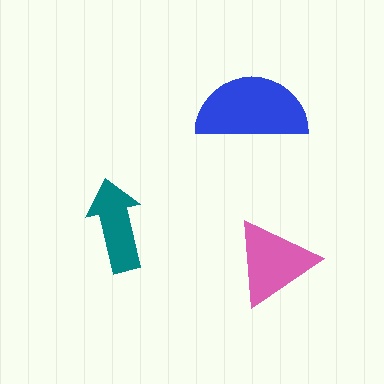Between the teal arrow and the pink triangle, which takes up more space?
The pink triangle.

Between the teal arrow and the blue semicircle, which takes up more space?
The blue semicircle.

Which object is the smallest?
The teal arrow.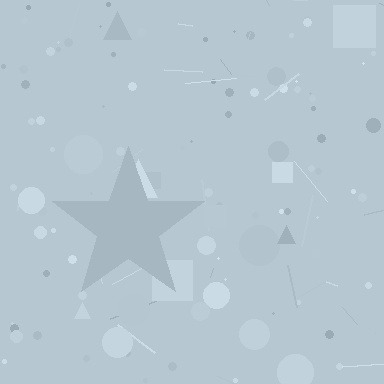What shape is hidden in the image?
A star is hidden in the image.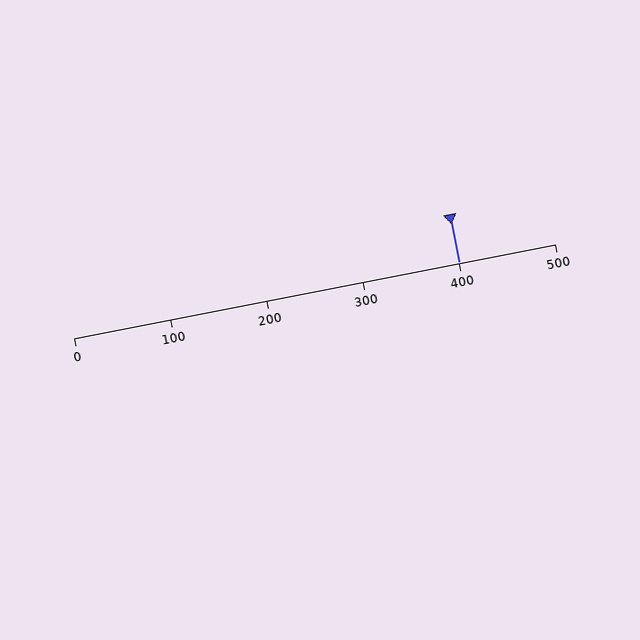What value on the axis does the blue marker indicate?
The marker indicates approximately 400.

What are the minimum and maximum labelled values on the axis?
The axis runs from 0 to 500.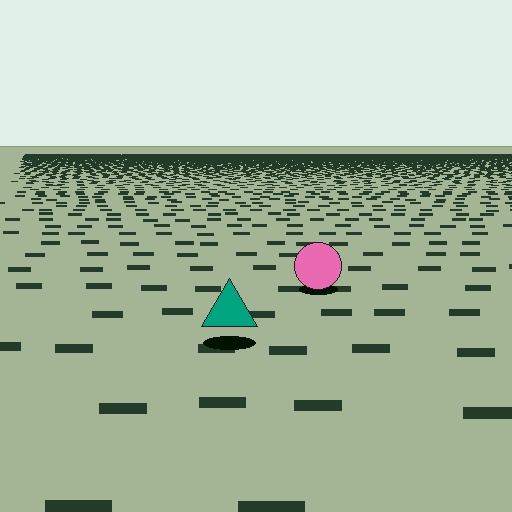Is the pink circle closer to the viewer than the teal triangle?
No. The teal triangle is closer — you can tell from the texture gradient: the ground texture is coarser near it.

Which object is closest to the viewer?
The teal triangle is closest. The texture marks near it are larger and more spread out.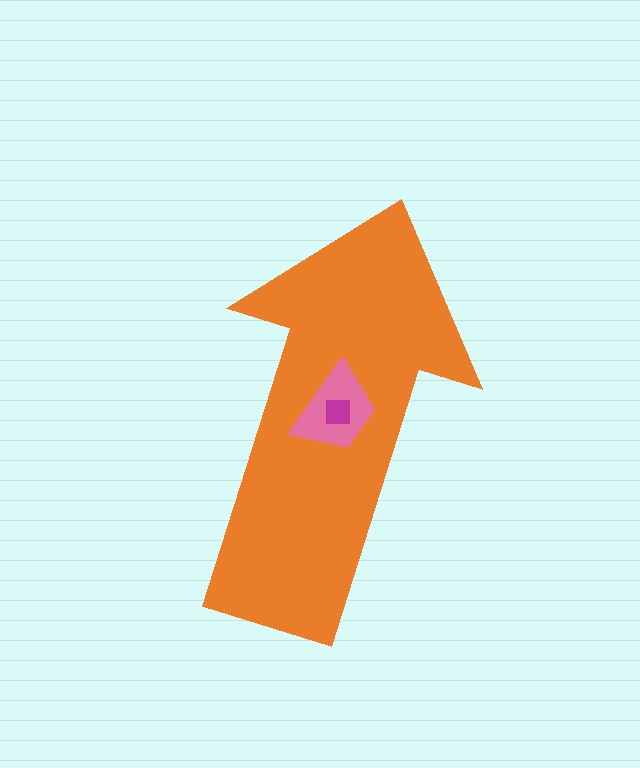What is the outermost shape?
The orange arrow.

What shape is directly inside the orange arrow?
The pink trapezoid.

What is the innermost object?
The magenta square.